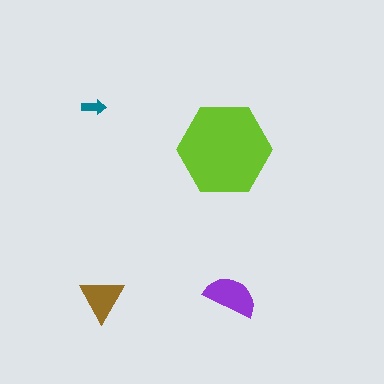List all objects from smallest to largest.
The teal arrow, the brown triangle, the purple semicircle, the lime hexagon.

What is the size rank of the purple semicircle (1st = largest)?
2nd.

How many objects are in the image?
There are 4 objects in the image.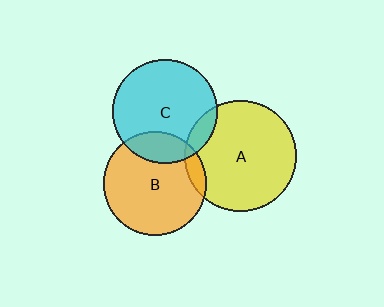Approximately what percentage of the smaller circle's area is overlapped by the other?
Approximately 20%.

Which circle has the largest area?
Circle A (yellow).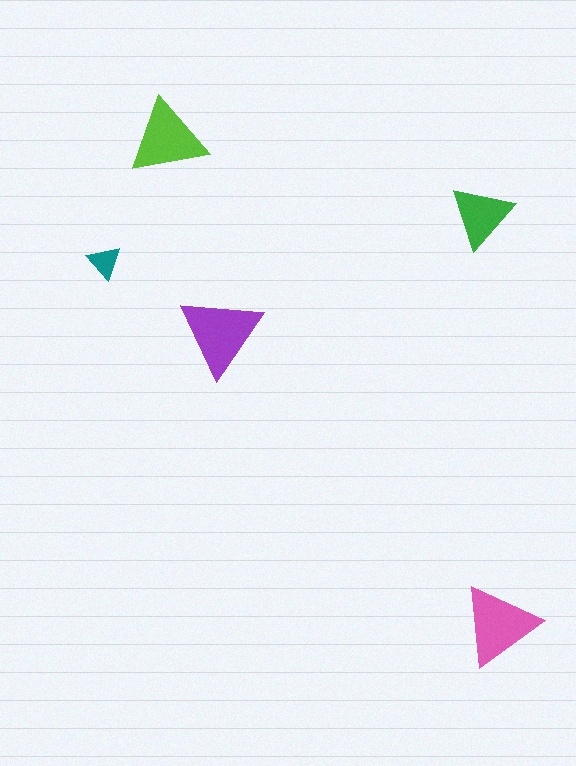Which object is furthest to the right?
The pink triangle is rightmost.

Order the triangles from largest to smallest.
the purple one, the pink one, the lime one, the green one, the teal one.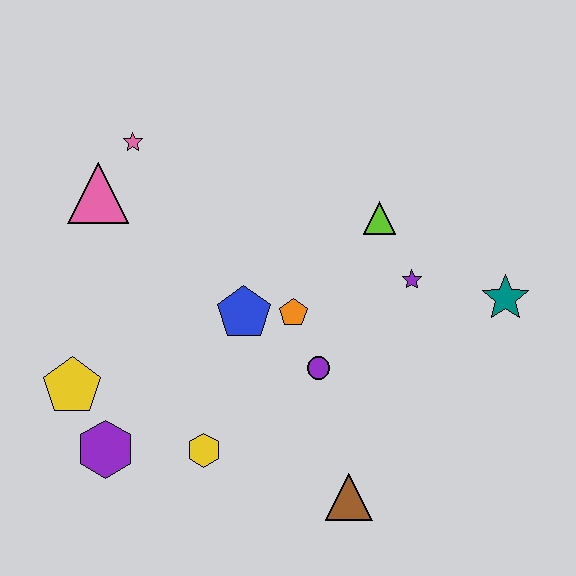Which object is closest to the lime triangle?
The purple star is closest to the lime triangle.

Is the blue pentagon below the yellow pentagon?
No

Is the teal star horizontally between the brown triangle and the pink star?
No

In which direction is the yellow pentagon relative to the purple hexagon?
The yellow pentagon is above the purple hexagon.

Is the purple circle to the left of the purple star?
Yes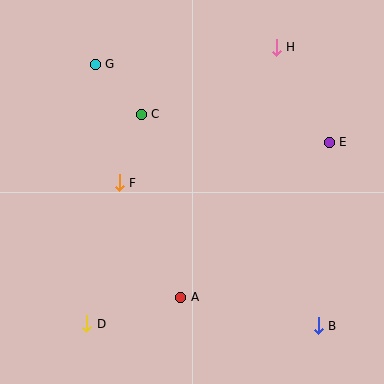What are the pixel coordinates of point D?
Point D is at (87, 324).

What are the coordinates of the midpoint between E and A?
The midpoint between E and A is at (255, 220).